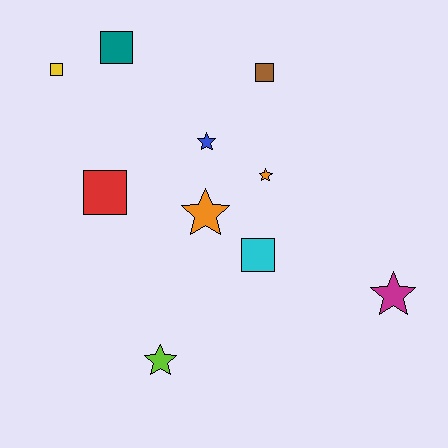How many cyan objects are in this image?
There is 1 cyan object.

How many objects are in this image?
There are 10 objects.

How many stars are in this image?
There are 5 stars.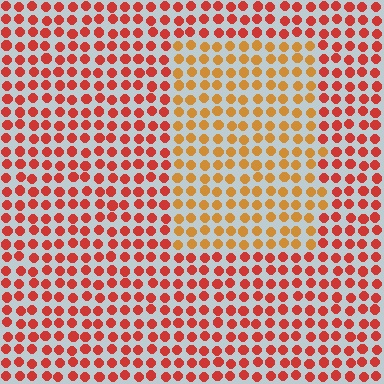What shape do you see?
I see a rectangle.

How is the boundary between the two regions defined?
The boundary is defined purely by a slight shift in hue (about 34 degrees). Spacing, size, and orientation are identical on both sides.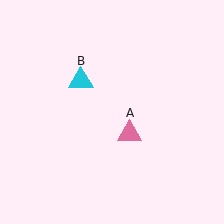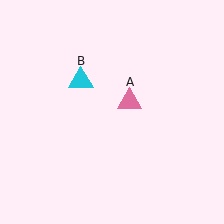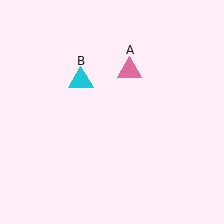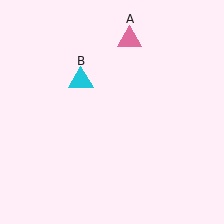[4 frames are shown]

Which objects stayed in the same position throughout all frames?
Cyan triangle (object B) remained stationary.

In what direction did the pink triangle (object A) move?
The pink triangle (object A) moved up.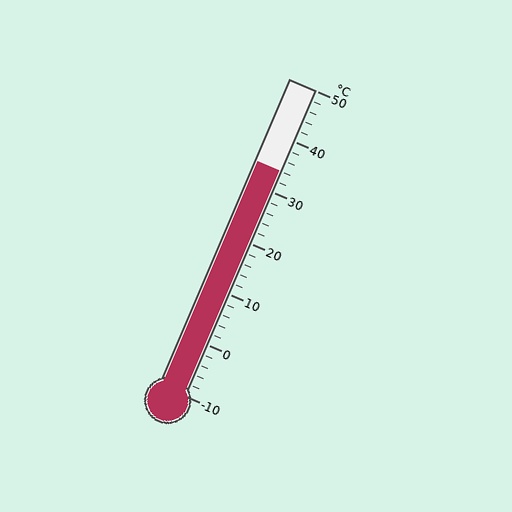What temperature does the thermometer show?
The thermometer shows approximately 34°C.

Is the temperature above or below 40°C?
The temperature is below 40°C.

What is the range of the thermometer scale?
The thermometer scale ranges from -10°C to 50°C.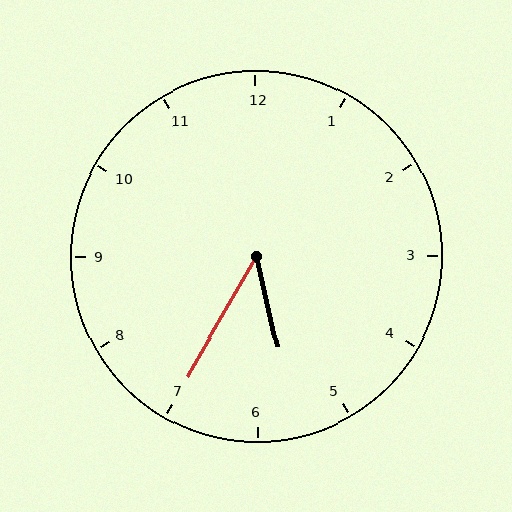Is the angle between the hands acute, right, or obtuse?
It is acute.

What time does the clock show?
5:35.